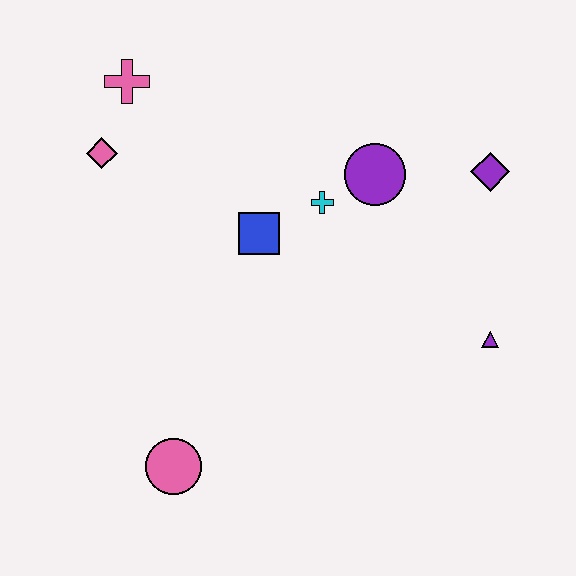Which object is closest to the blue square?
The cyan cross is closest to the blue square.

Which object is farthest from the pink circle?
The purple diamond is farthest from the pink circle.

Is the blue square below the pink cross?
Yes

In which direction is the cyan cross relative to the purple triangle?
The cyan cross is to the left of the purple triangle.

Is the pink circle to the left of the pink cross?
No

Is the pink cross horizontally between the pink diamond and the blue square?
Yes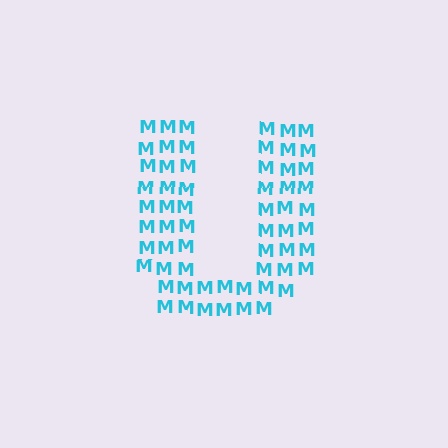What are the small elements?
The small elements are letter M's.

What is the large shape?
The large shape is the letter U.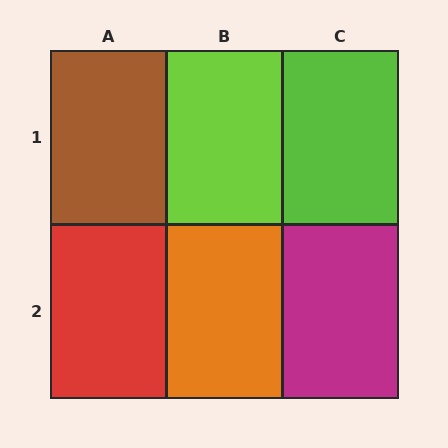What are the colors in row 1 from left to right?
Brown, lime, lime.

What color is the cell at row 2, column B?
Orange.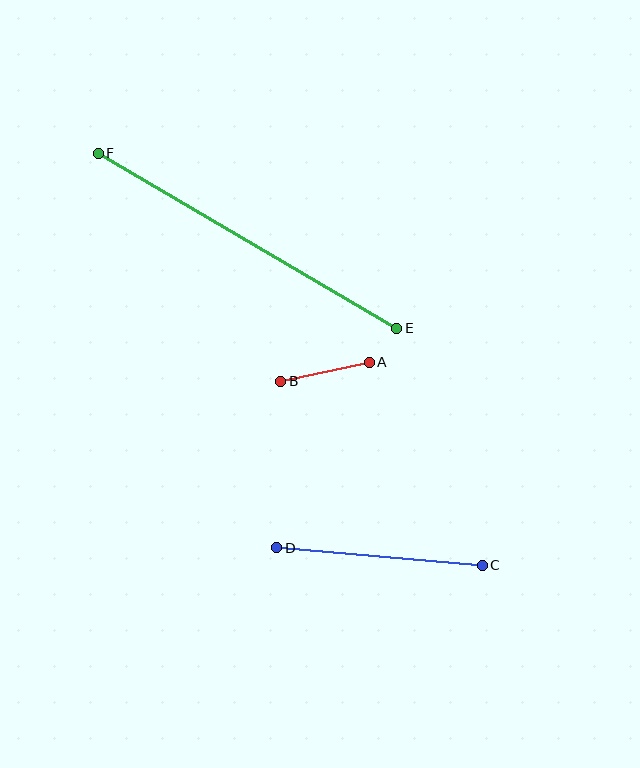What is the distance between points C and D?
The distance is approximately 206 pixels.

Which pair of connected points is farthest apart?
Points E and F are farthest apart.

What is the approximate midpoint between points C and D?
The midpoint is at approximately (379, 557) pixels.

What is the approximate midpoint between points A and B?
The midpoint is at approximately (325, 372) pixels.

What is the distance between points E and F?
The distance is approximately 346 pixels.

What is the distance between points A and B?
The distance is approximately 91 pixels.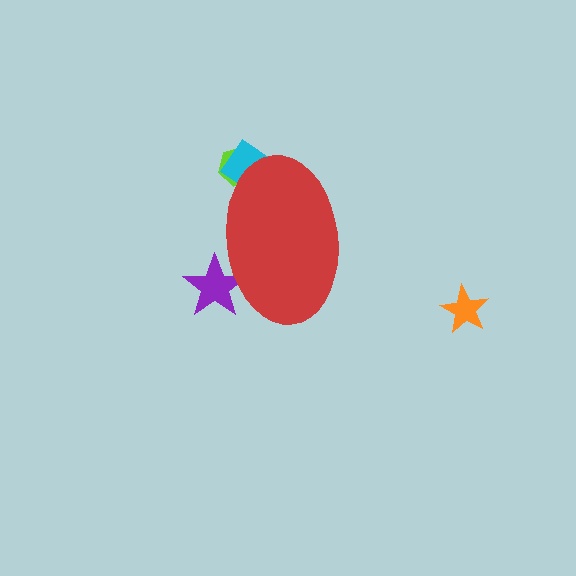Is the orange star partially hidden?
No, the orange star is fully visible.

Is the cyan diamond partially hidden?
Yes, the cyan diamond is partially hidden behind the red ellipse.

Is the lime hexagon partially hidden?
Yes, the lime hexagon is partially hidden behind the red ellipse.